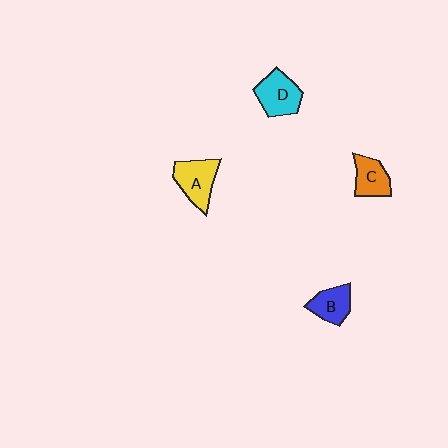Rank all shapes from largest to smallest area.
From largest to smallest: A (yellow), D (cyan), C (orange), B (blue).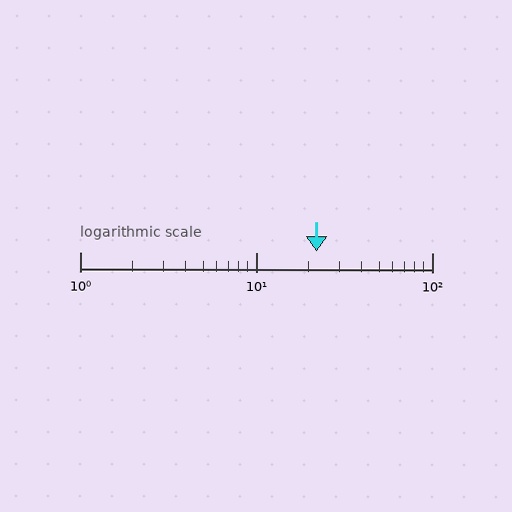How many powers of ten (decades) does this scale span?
The scale spans 2 decades, from 1 to 100.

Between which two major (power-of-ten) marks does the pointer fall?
The pointer is between 10 and 100.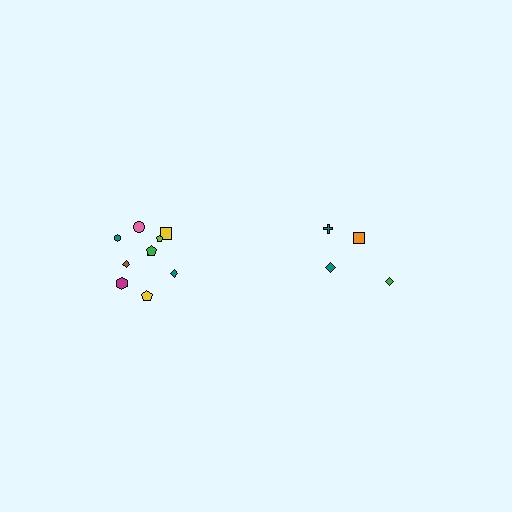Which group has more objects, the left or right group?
The left group.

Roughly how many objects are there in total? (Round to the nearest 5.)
Roughly 15 objects in total.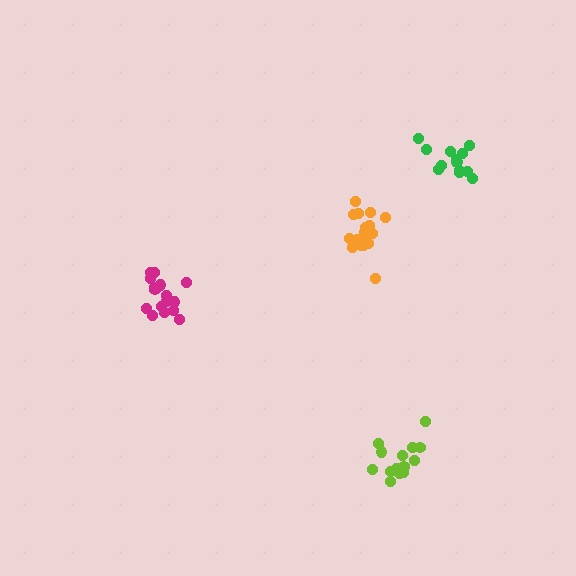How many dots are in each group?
Group 1: 18 dots, Group 2: 16 dots, Group 3: 13 dots, Group 4: 14 dots (61 total).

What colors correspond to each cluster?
The clusters are colored: orange, magenta, green, lime.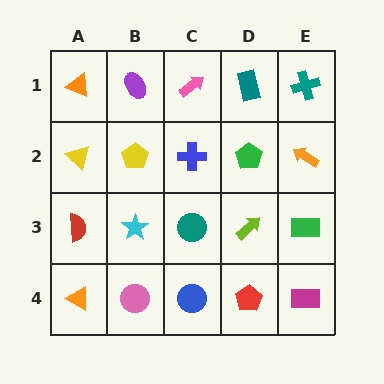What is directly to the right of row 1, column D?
A teal cross.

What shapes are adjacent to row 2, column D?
A teal rectangle (row 1, column D), a lime arrow (row 3, column D), a blue cross (row 2, column C), an orange arrow (row 2, column E).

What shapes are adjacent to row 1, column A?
A yellow triangle (row 2, column A), a purple ellipse (row 1, column B).